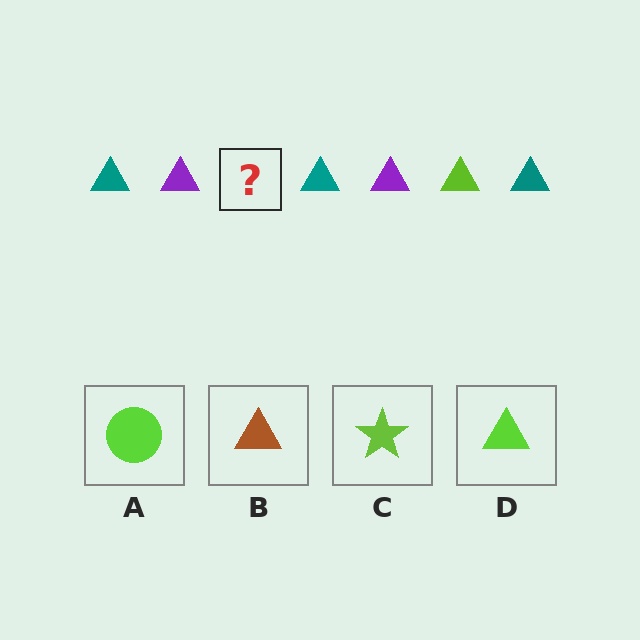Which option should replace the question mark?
Option D.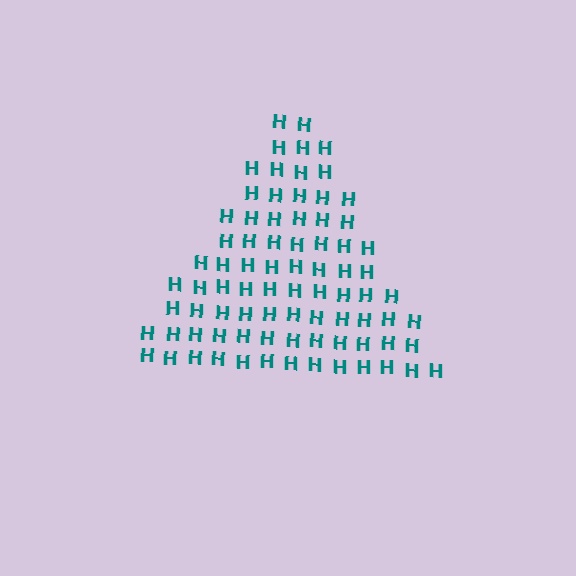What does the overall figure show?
The overall figure shows a triangle.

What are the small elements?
The small elements are letter H's.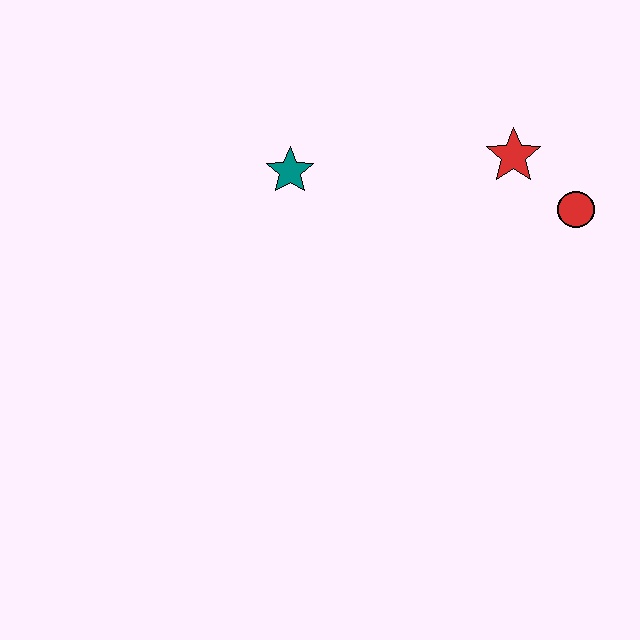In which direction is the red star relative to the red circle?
The red star is to the left of the red circle.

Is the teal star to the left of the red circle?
Yes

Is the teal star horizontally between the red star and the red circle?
No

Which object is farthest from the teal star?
The red circle is farthest from the teal star.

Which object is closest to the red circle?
The red star is closest to the red circle.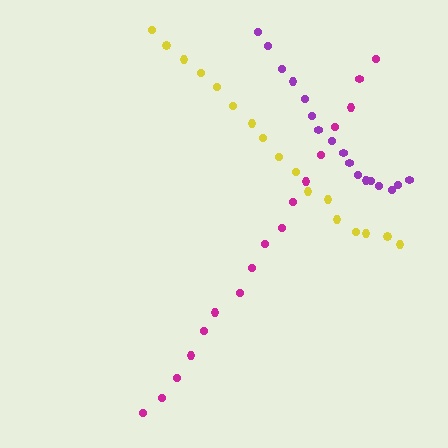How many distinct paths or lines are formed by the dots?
There are 3 distinct paths.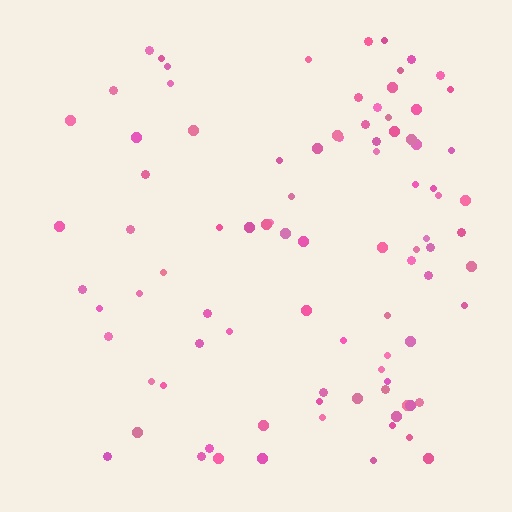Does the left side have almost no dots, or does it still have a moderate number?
Still a moderate number, just noticeably fewer than the right.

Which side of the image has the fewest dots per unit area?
The left.